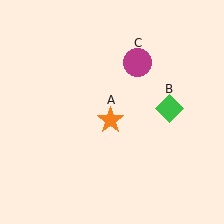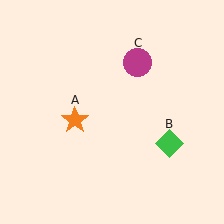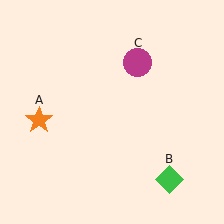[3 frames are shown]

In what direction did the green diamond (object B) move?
The green diamond (object B) moved down.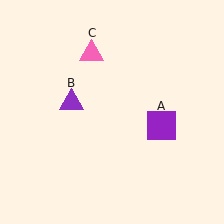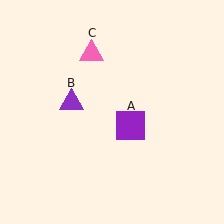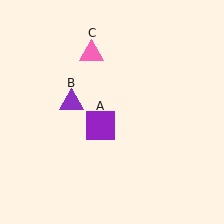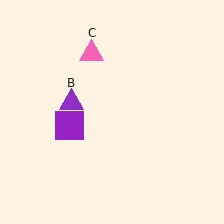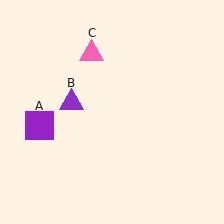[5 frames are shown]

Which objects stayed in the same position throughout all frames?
Purple triangle (object B) and pink triangle (object C) remained stationary.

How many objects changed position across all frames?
1 object changed position: purple square (object A).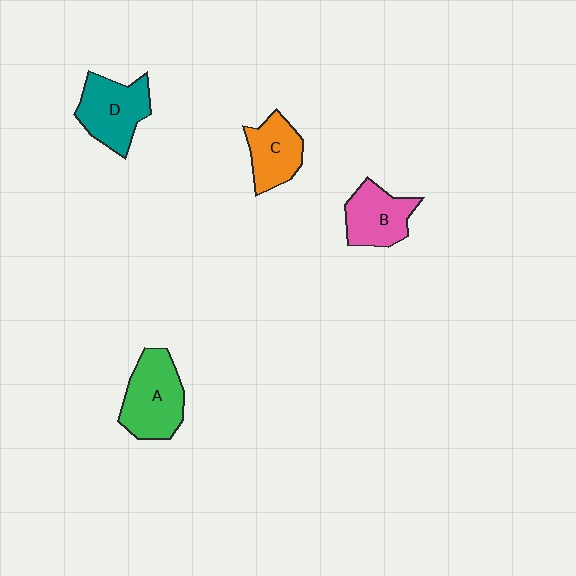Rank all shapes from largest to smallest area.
From largest to smallest: A (green), D (teal), B (pink), C (orange).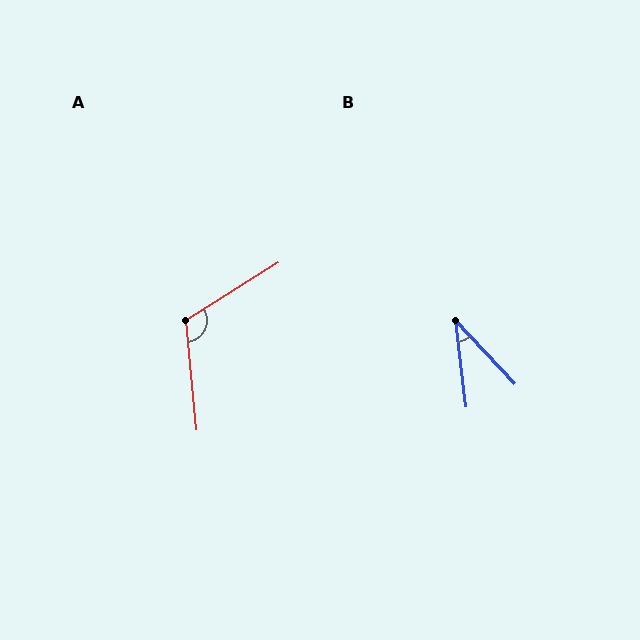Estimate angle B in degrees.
Approximately 37 degrees.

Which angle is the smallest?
B, at approximately 37 degrees.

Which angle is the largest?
A, at approximately 116 degrees.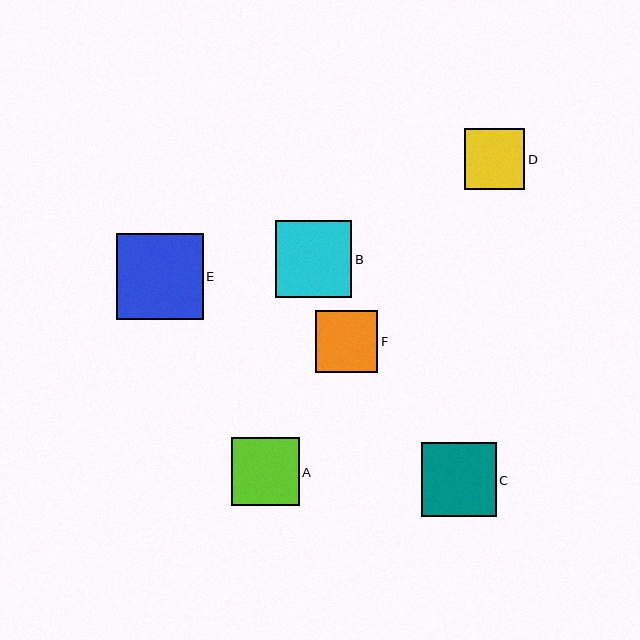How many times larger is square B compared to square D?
Square B is approximately 1.3 times the size of square D.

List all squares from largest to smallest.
From largest to smallest: E, B, C, A, F, D.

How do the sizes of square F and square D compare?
Square F and square D are approximately the same size.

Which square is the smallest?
Square D is the smallest with a size of approximately 60 pixels.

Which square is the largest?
Square E is the largest with a size of approximately 86 pixels.